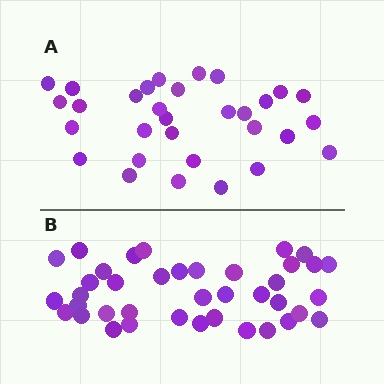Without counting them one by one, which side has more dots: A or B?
Region B (the bottom region) has more dots.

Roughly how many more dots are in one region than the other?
Region B has roughly 8 or so more dots than region A.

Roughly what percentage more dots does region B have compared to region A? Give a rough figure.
About 25% more.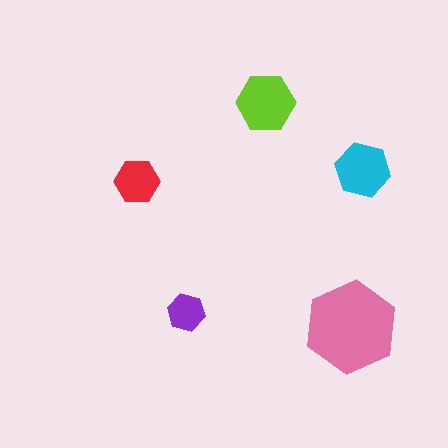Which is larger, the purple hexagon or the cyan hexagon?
The cyan one.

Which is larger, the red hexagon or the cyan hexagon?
The cyan one.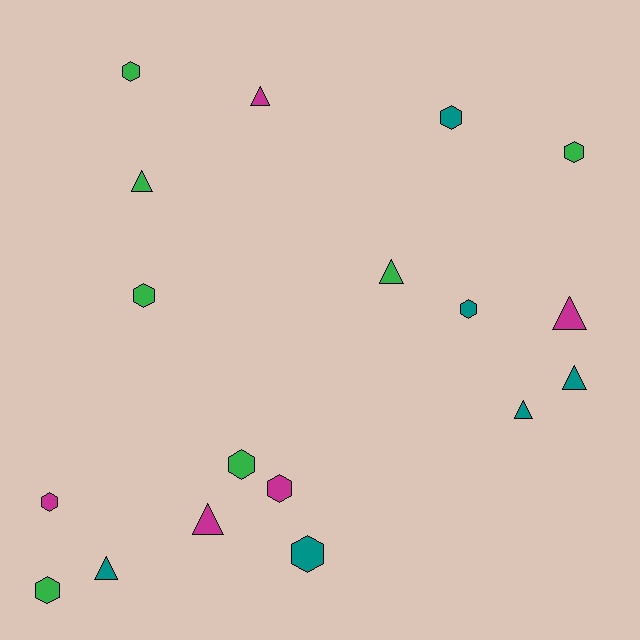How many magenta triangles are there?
There are 3 magenta triangles.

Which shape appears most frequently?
Hexagon, with 10 objects.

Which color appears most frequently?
Green, with 7 objects.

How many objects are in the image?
There are 18 objects.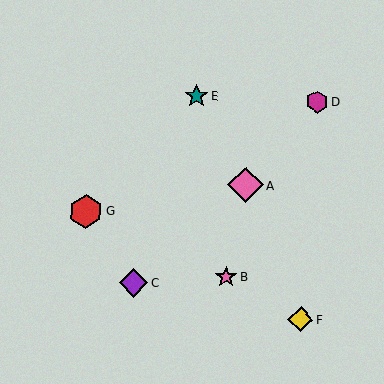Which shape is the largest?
The pink diamond (labeled A) is the largest.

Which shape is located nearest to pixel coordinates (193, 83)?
The teal star (labeled E) at (196, 96) is nearest to that location.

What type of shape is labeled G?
Shape G is a red hexagon.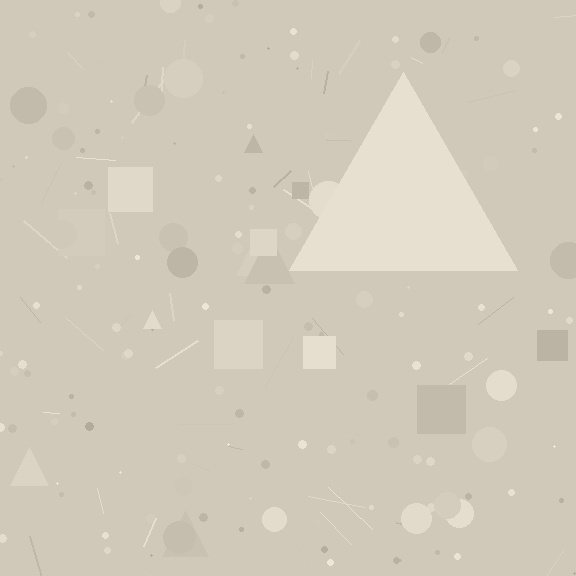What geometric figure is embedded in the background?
A triangle is embedded in the background.